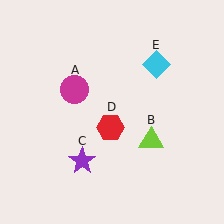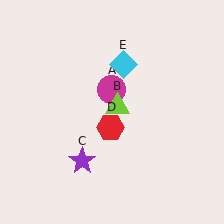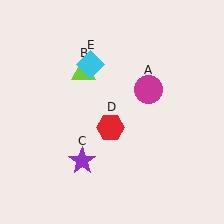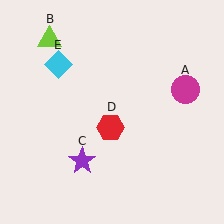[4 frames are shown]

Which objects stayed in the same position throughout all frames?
Purple star (object C) and red hexagon (object D) remained stationary.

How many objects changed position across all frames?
3 objects changed position: magenta circle (object A), lime triangle (object B), cyan diamond (object E).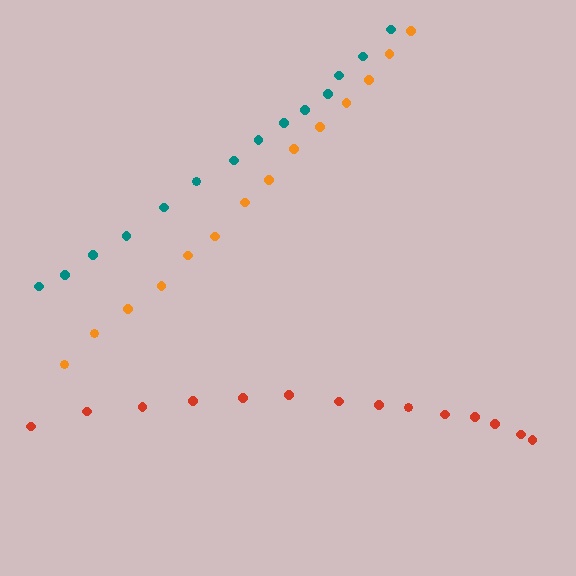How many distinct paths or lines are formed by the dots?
There are 3 distinct paths.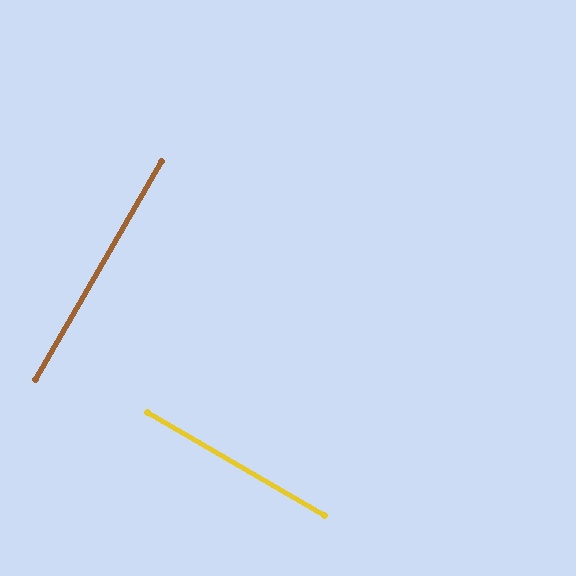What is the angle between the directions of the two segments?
Approximately 90 degrees.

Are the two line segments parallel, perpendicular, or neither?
Perpendicular — they meet at approximately 90°.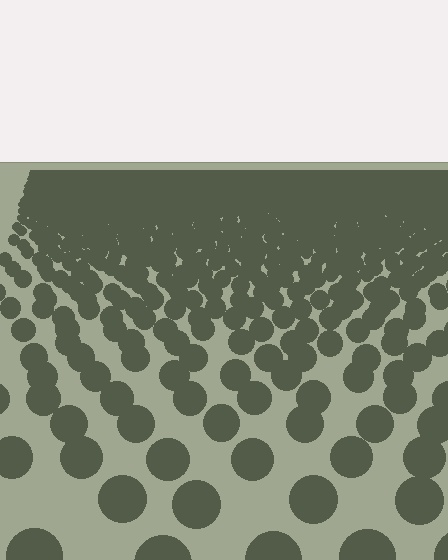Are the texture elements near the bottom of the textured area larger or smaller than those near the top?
Larger. Near the bottom, elements are closer to the viewer and appear at a bigger on-screen size.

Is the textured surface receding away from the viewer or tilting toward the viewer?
The surface is receding away from the viewer. Texture elements get smaller and denser toward the top.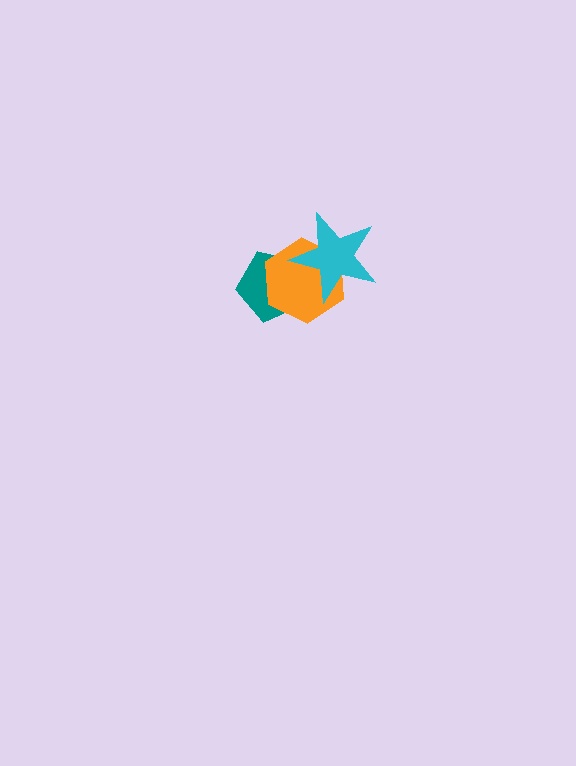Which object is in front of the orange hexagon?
The cyan star is in front of the orange hexagon.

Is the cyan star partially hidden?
No, no other shape covers it.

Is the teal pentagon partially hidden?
Yes, it is partially covered by another shape.